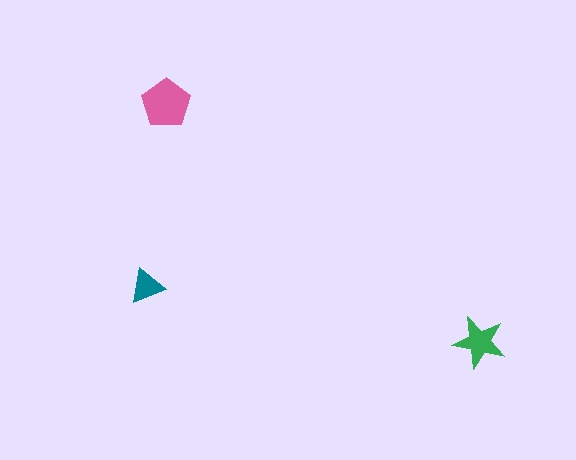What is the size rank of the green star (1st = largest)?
2nd.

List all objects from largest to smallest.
The pink pentagon, the green star, the teal triangle.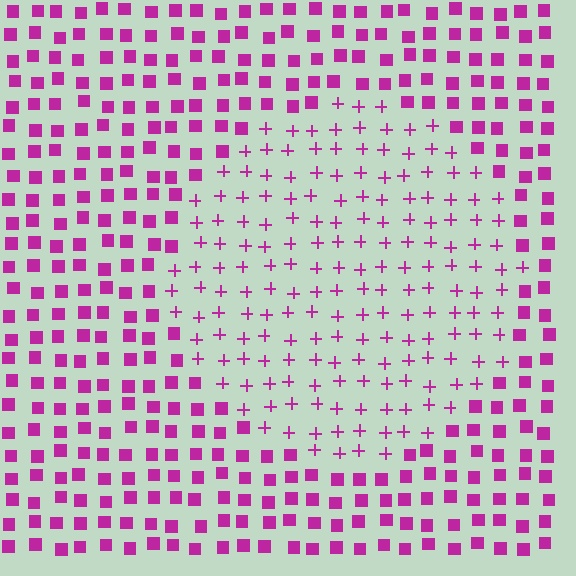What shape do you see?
I see a circle.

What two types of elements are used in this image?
The image uses plus signs inside the circle region and squares outside it.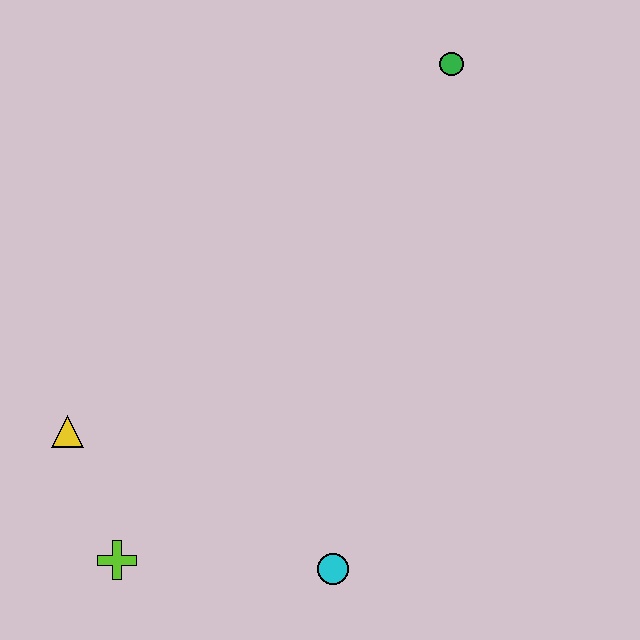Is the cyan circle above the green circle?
No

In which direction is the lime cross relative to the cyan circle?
The lime cross is to the left of the cyan circle.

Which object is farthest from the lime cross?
The green circle is farthest from the lime cross.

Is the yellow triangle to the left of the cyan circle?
Yes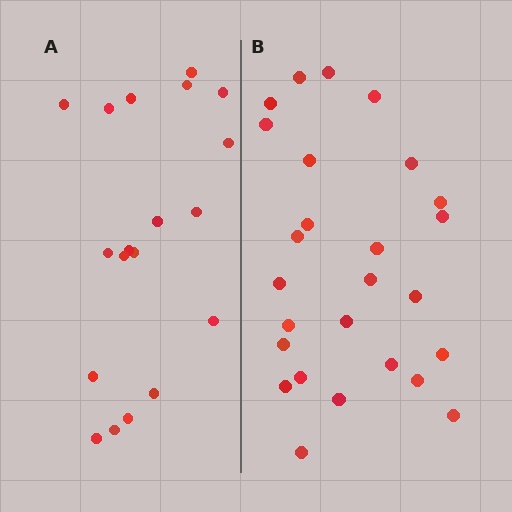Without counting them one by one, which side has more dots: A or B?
Region B (the right region) has more dots.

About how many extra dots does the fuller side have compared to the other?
Region B has roughly 8 or so more dots than region A.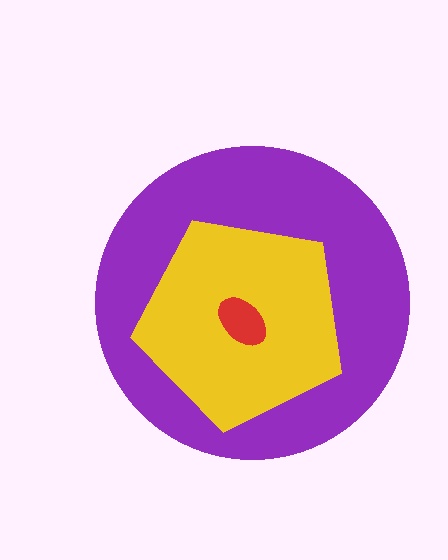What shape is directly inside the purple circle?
The yellow pentagon.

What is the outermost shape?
The purple circle.